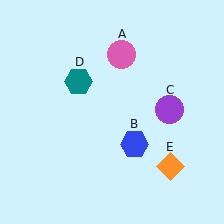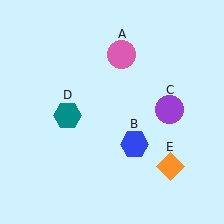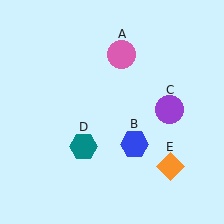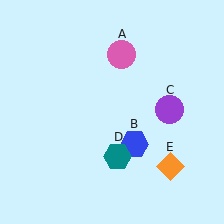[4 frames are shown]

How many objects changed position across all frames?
1 object changed position: teal hexagon (object D).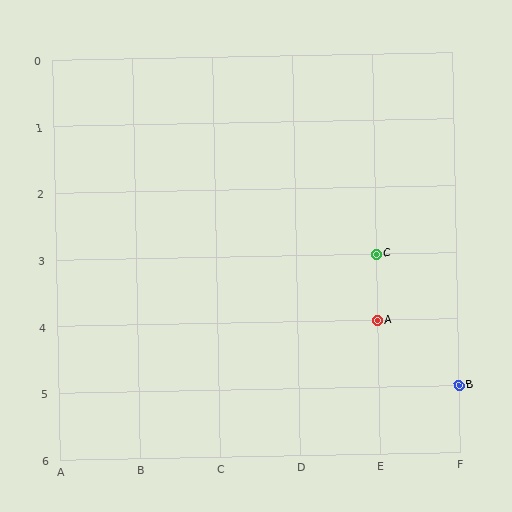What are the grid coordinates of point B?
Point B is at grid coordinates (F, 5).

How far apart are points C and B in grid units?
Points C and B are 1 column and 2 rows apart (about 2.2 grid units diagonally).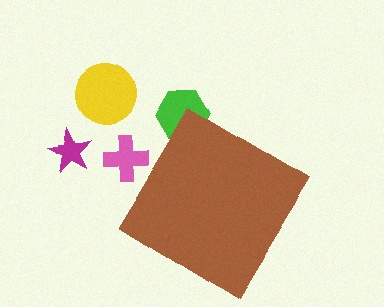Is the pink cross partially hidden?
Yes, the pink cross is partially hidden behind the brown diamond.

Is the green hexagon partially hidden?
Yes, the green hexagon is partially hidden behind the brown diamond.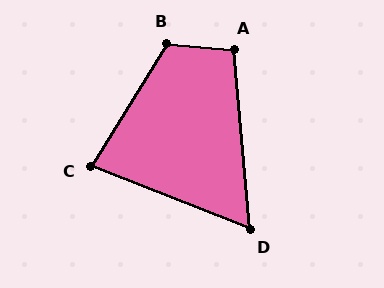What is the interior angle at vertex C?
Approximately 80 degrees (acute).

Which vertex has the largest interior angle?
B, at approximately 117 degrees.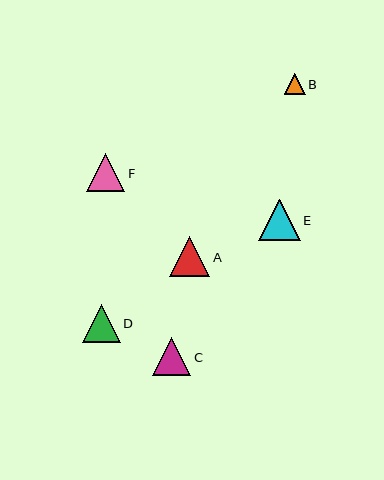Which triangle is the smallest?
Triangle B is the smallest with a size of approximately 21 pixels.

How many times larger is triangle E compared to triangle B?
Triangle E is approximately 2.0 times the size of triangle B.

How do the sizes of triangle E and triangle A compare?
Triangle E and triangle A are approximately the same size.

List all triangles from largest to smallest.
From largest to smallest: E, A, C, F, D, B.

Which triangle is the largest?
Triangle E is the largest with a size of approximately 42 pixels.